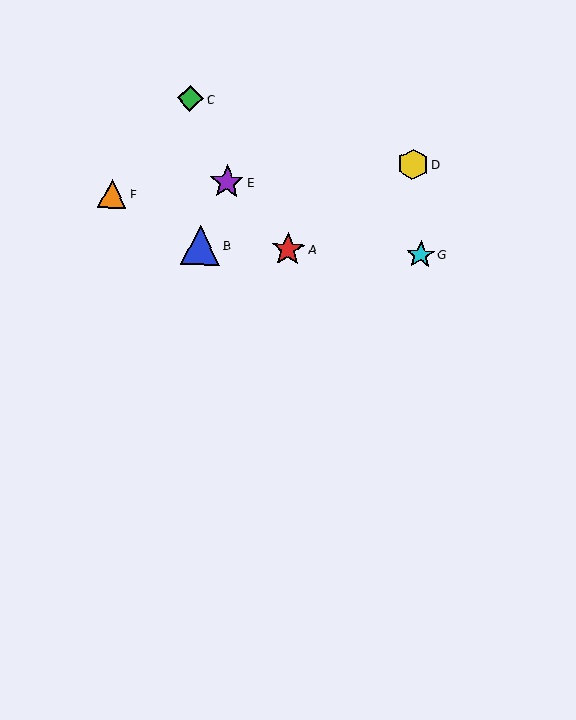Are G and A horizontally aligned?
Yes, both are at y≈255.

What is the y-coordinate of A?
Object A is at y≈249.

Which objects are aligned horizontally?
Objects A, B, G are aligned horizontally.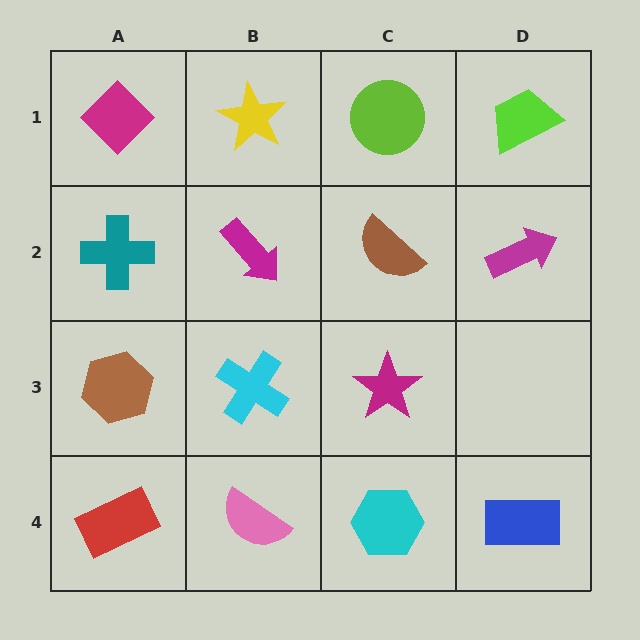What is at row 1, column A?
A magenta diamond.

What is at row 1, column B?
A yellow star.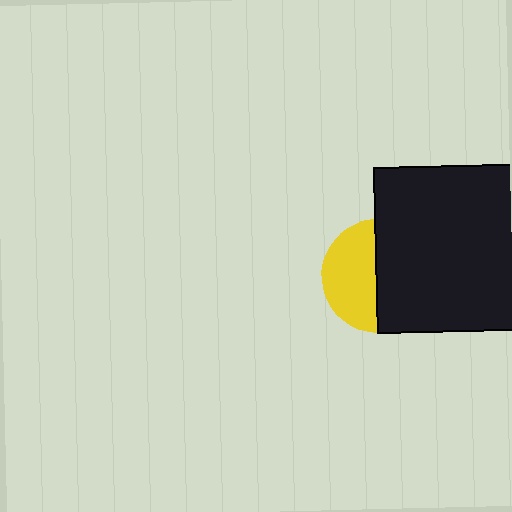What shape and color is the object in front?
The object in front is a black square.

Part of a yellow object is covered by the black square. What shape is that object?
It is a circle.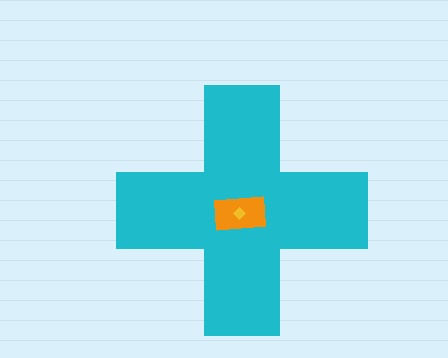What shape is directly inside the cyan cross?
The orange rectangle.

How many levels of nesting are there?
3.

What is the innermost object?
The yellow diamond.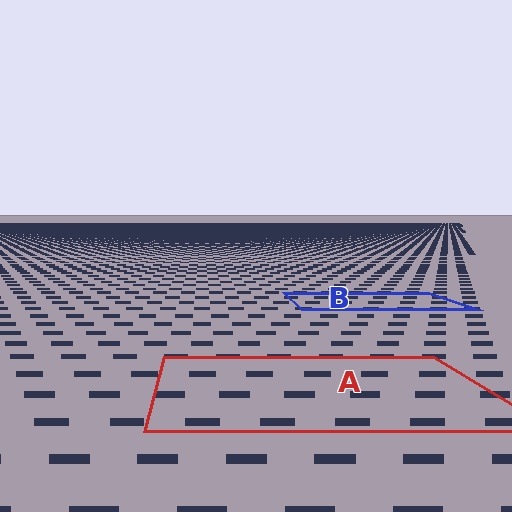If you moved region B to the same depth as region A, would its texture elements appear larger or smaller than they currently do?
They would appear larger. At a closer depth, the same texture elements are projected at a bigger on-screen size.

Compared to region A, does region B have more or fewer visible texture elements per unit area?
Region B has more texture elements per unit area — they are packed more densely because it is farther away.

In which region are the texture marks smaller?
The texture marks are smaller in region B, because it is farther away.